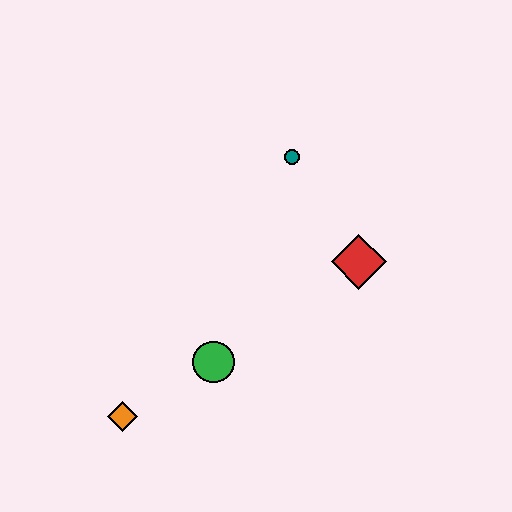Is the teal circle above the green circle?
Yes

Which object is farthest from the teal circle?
The orange diamond is farthest from the teal circle.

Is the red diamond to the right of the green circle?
Yes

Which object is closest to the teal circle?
The red diamond is closest to the teal circle.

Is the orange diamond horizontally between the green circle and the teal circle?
No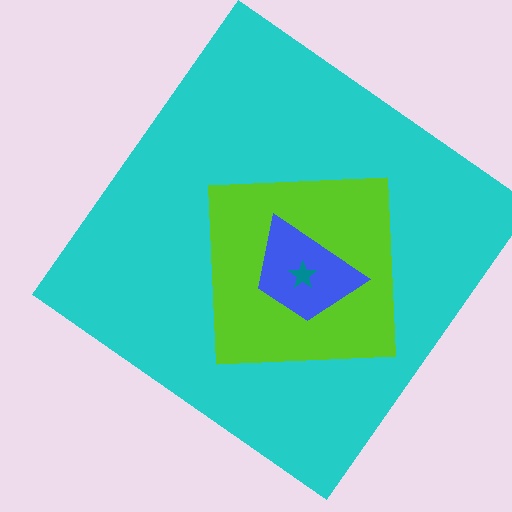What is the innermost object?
The teal star.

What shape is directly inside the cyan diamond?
The lime square.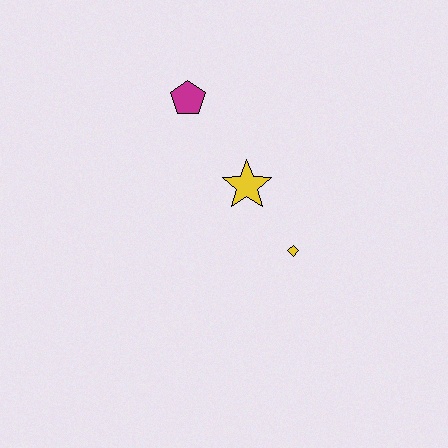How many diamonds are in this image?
There is 1 diamond.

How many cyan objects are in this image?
There are no cyan objects.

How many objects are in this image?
There are 3 objects.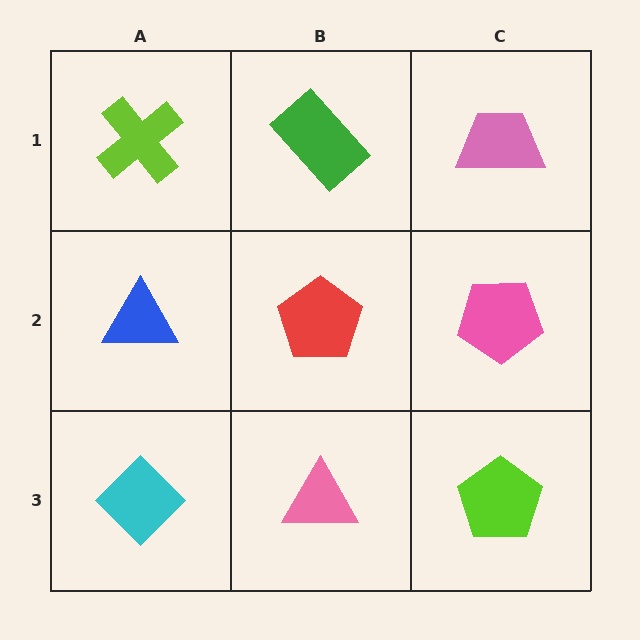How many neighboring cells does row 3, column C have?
2.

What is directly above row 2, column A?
A lime cross.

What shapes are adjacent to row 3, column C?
A pink pentagon (row 2, column C), a pink triangle (row 3, column B).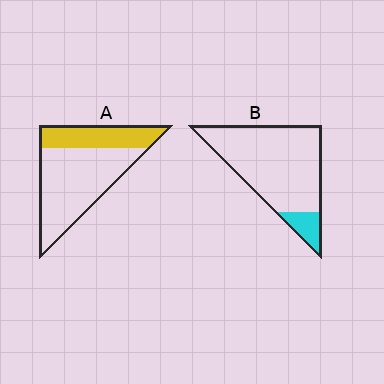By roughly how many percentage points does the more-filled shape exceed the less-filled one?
By roughly 20 percentage points (A over B).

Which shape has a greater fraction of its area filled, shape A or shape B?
Shape A.